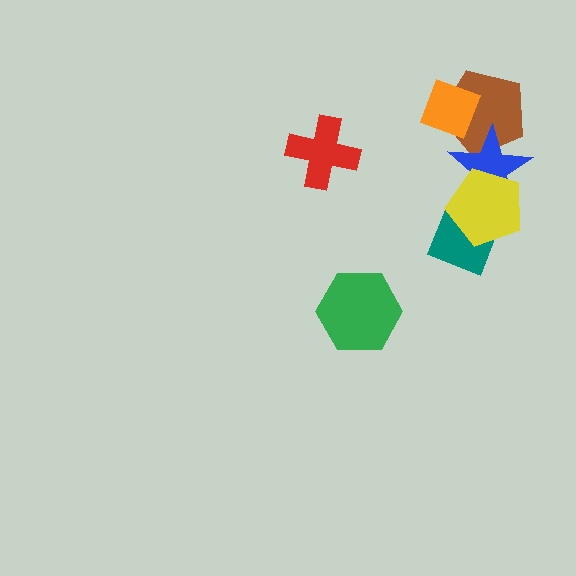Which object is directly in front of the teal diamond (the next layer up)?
The blue star is directly in front of the teal diamond.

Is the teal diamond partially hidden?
Yes, it is partially covered by another shape.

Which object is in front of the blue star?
The yellow pentagon is in front of the blue star.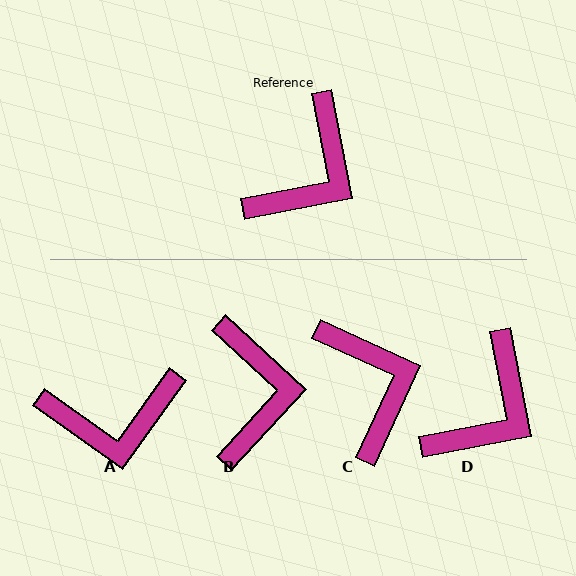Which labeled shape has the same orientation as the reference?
D.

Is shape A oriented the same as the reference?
No, it is off by about 47 degrees.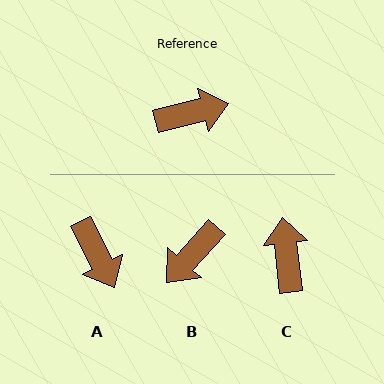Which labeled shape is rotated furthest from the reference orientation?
B, about 146 degrees away.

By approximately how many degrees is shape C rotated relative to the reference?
Approximately 83 degrees counter-clockwise.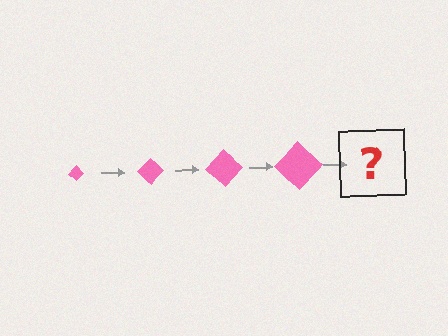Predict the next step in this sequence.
The next step is a pink diamond, larger than the previous one.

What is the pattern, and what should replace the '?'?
The pattern is that the diamond gets progressively larger each step. The '?' should be a pink diamond, larger than the previous one.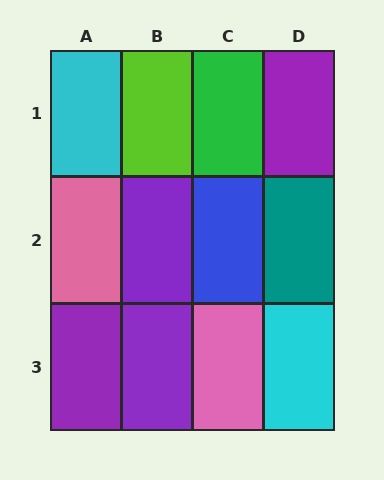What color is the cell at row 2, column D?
Teal.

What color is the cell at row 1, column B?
Lime.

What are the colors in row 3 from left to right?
Purple, purple, pink, cyan.